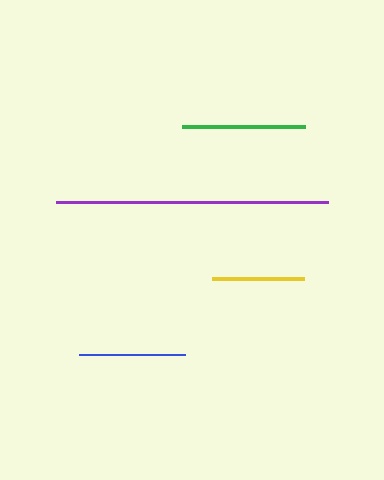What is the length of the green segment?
The green segment is approximately 122 pixels long.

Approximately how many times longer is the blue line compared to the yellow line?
The blue line is approximately 1.1 times the length of the yellow line.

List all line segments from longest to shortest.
From longest to shortest: purple, green, blue, yellow.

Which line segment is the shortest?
The yellow line is the shortest at approximately 92 pixels.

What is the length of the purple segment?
The purple segment is approximately 272 pixels long.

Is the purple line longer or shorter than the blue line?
The purple line is longer than the blue line.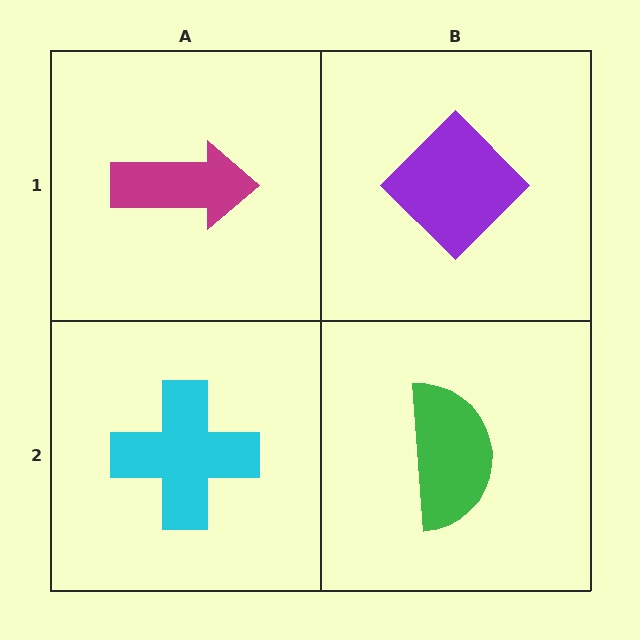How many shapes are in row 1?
2 shapes.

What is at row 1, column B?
A purple diamond.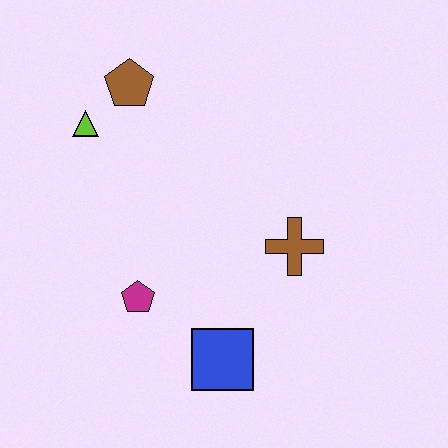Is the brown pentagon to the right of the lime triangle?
Yes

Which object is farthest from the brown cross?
The lime triangle is farthest from the brown cross.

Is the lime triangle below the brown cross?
No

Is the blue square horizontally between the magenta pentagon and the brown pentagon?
No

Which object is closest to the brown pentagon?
The lime triangle is closest to the brown pentagon.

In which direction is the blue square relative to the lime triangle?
The blue square is below the lime triangle.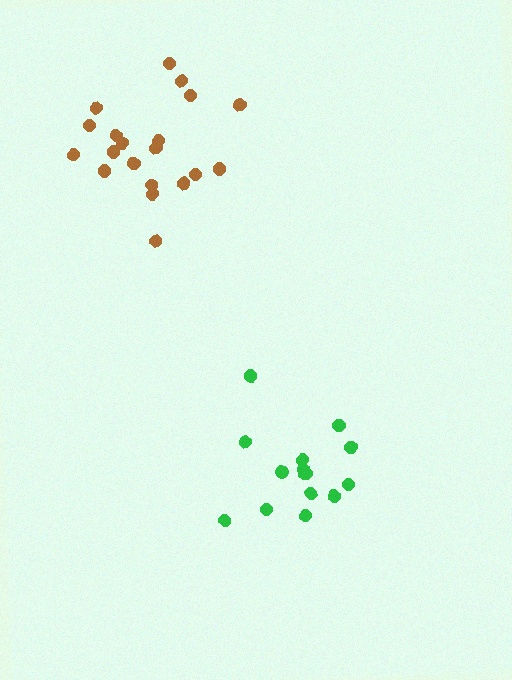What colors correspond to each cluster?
The clusters are colored: green, brown.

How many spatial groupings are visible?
There are 2 spatial groupings.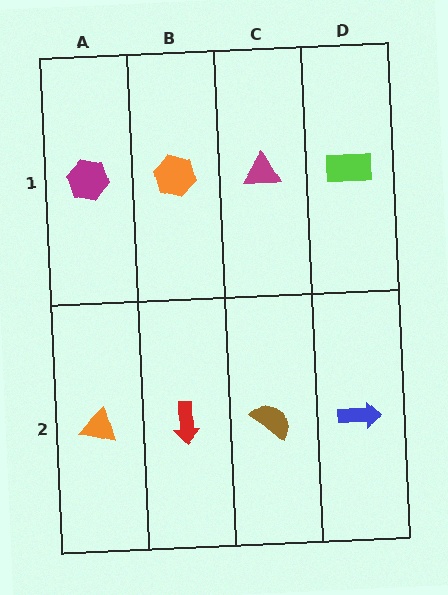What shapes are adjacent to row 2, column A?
A magenta hexagon (row 1, column A), a red arrow (row 2, column B).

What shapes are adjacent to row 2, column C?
A magenta triangle (row 1, column C), a red arrow (row 2, column B), a blue arrow (row 2, column D).